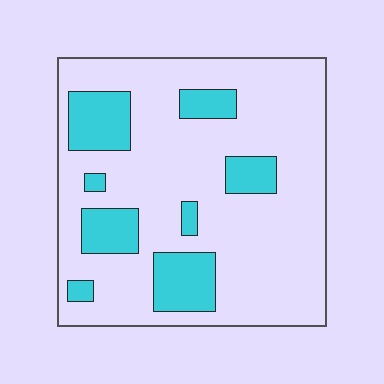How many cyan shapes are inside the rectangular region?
8.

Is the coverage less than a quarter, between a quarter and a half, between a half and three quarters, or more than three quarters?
Less than a quarter.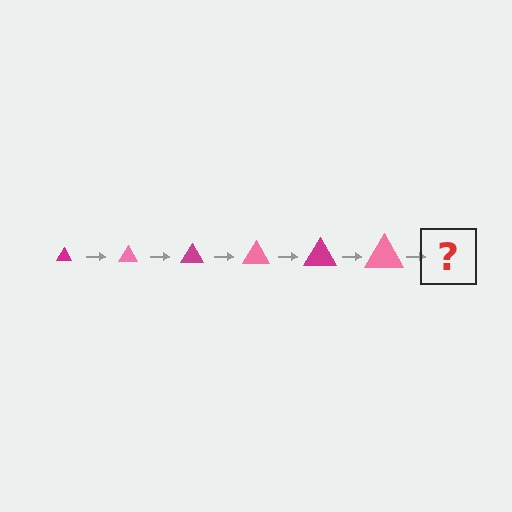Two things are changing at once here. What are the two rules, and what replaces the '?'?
The two rules are that the triangle grows larger each step and the color cycles through magenta and pink. The '?' should be a magenta triangle, larger than the previous one.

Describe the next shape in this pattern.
It should be a magenta triangle, larger than the previous one.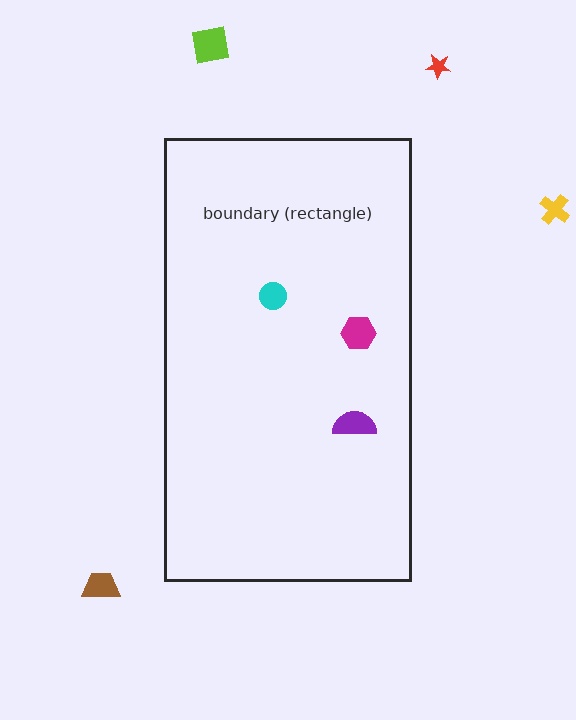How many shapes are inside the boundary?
3 inside, 4 outside.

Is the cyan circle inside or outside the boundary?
Inside.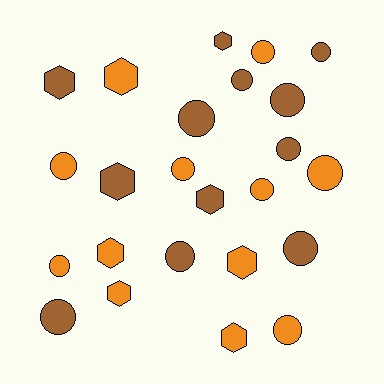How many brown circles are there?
There are 8 brown circles.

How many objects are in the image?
There are 24 objects.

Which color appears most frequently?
Brown, with 12 objects.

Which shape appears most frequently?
Circle, with 15 objects.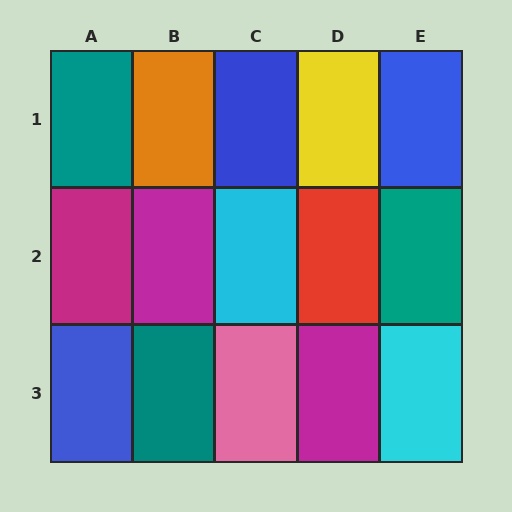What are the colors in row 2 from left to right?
Magenta, magenta, cyan, red, teal.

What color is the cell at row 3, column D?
Magenta.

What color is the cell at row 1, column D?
Yellow.